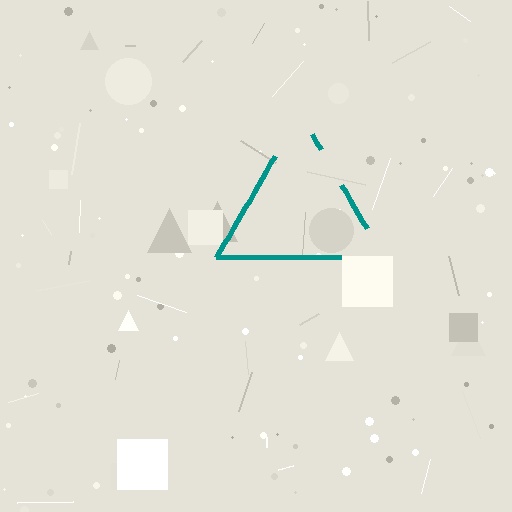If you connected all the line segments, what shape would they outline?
They would outline a triangle.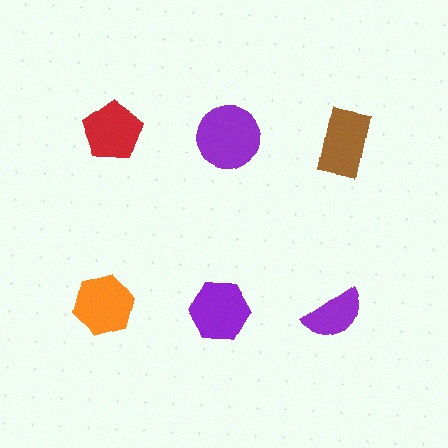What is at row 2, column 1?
An orange hexagon.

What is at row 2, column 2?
A purple hexagon.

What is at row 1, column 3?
A brown rectangle.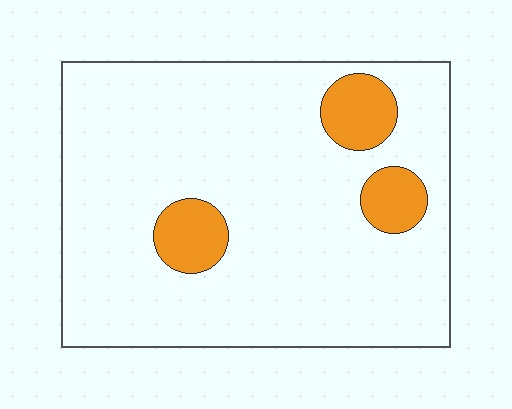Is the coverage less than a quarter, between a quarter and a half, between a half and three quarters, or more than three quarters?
Less than a quarter.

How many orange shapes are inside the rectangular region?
3.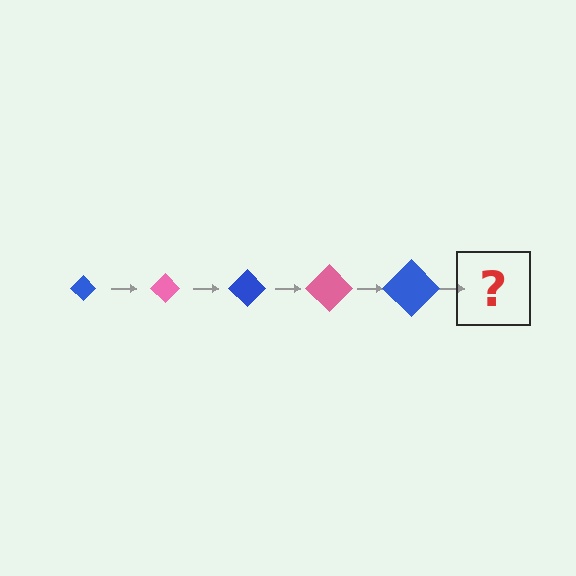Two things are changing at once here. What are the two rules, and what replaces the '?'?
The two rules are that the diamond grows larger each step and the color cycles through blue and pink. The '?' should be a pink diamond, larger than the previous one.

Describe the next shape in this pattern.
It should be a pink diamond, larger than the previous one.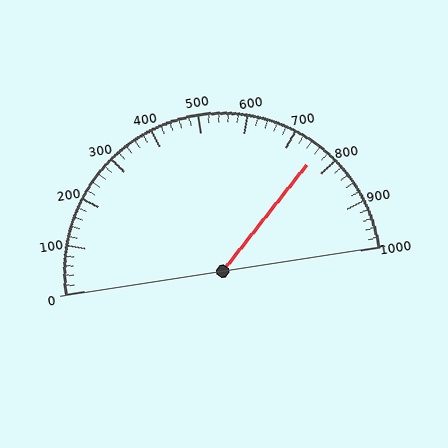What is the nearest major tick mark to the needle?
The nearest major tick mark is 800.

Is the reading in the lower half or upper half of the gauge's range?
The reading is in the upper half of the range (0 to 1000).